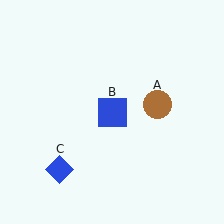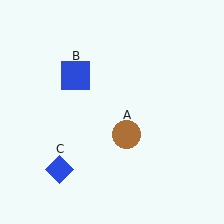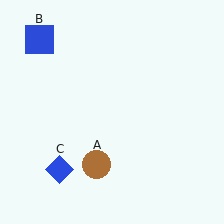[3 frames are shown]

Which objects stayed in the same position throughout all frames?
Blue diamond (object C) remained stationary.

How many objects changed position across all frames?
2 objects changed position: brown circle (object A), blue square (object B).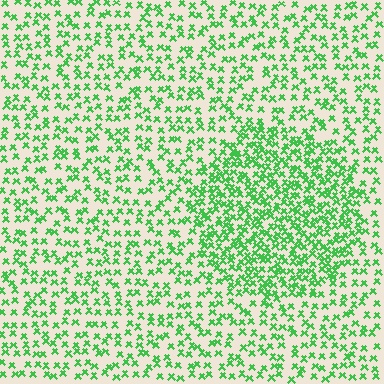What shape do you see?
I see a circle.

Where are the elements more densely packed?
The elements are more densely packed inside the circle boundary.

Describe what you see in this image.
The image contains small green elements arranged at two different densities. A circle-shaped region is visible where the elements are more densely packed than the surrounding area.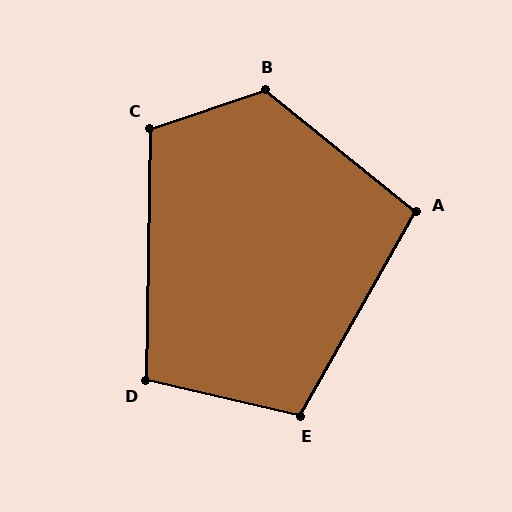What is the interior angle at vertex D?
Approximately 102 degrees (obtuse).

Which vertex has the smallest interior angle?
A, at approximately 99 degrees.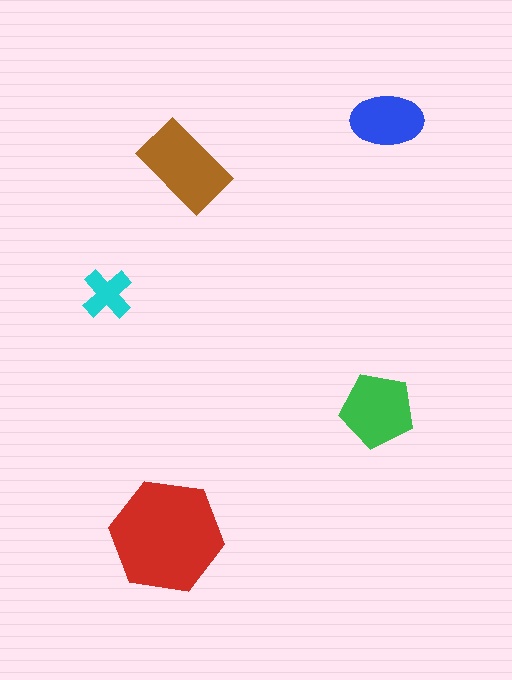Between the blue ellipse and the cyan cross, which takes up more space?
The blue ellipse.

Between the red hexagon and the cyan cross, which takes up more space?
The red hexagon.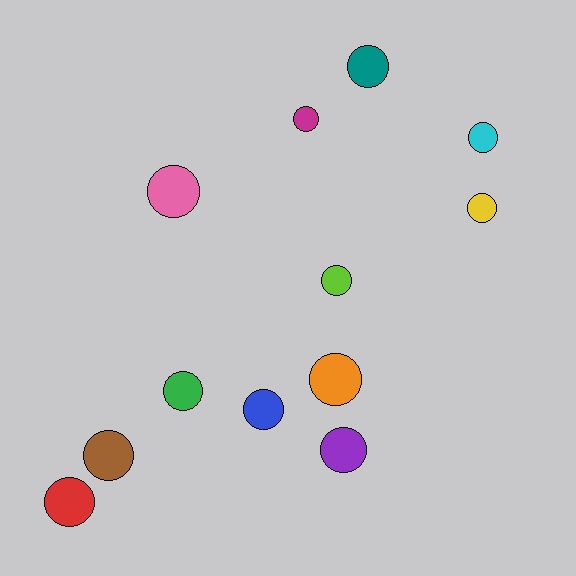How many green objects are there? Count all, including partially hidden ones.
There is 1 green object.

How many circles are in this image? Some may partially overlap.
There are 12 circles.